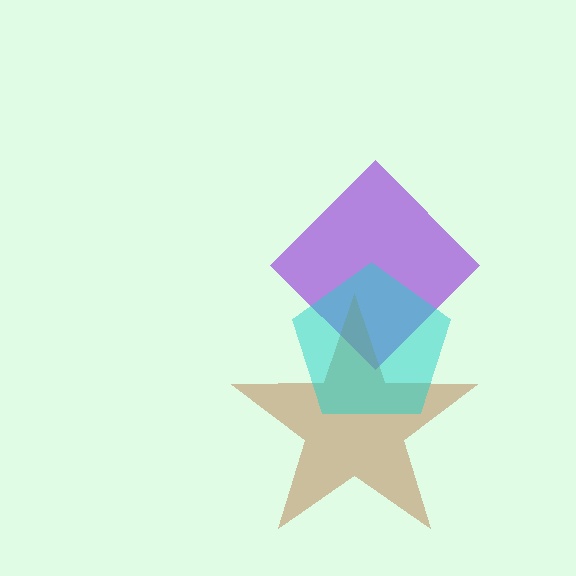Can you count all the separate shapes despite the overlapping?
Yes, there are 3 separate shapes.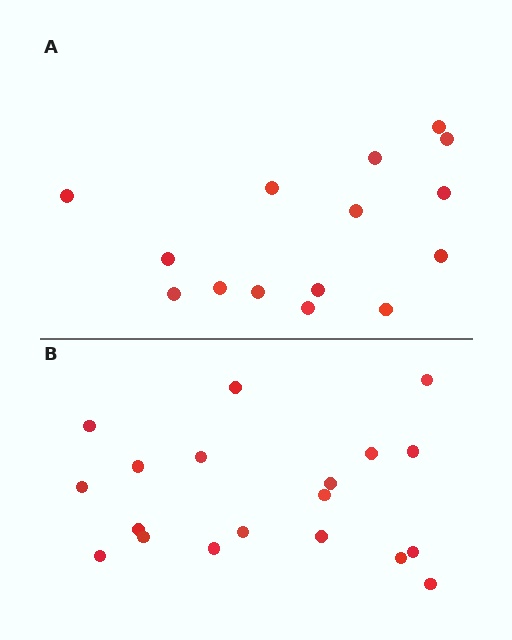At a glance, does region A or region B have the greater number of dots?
Region B (the bottom region) has more dots.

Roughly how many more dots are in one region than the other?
Region B has about 4 more dots than region A.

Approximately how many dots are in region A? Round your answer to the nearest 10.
About 20 dots. (The exact count is 15, which rounds to 20.)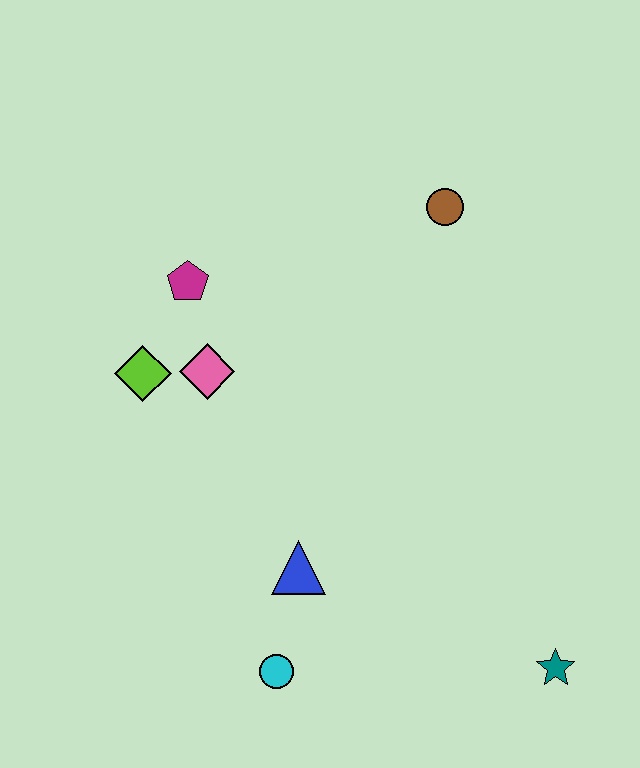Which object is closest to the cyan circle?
The blue triangle is closest to the cyan circle.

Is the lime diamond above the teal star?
Yes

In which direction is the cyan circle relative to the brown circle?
The cyan circle is below the brown circle.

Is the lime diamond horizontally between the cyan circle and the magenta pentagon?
No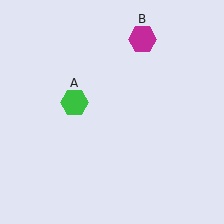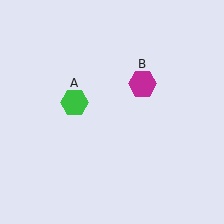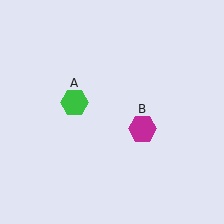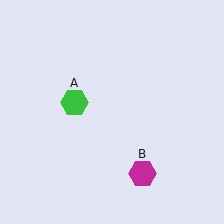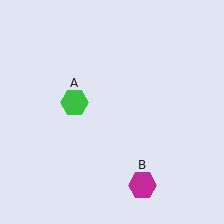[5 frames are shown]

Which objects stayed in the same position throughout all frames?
Green hexagon (object A) remained stationary.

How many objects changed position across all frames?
1 object changed position: magenta hexagon (object B).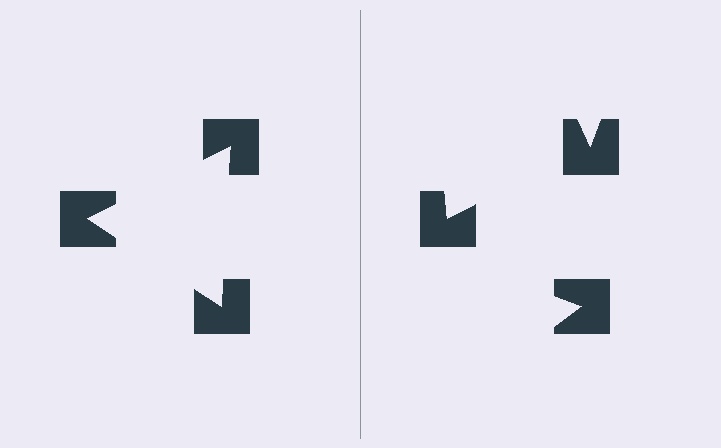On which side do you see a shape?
An illusory triangle appears on the left side. On the right side the wedge cuts are rotated, so no coherent shape forms.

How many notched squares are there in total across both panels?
6 — 3 on each side.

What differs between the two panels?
The notched squares are positioned identically on both sides; only the wedge orientations differ. On the left they align to a triangle; on the right they are misaligned.